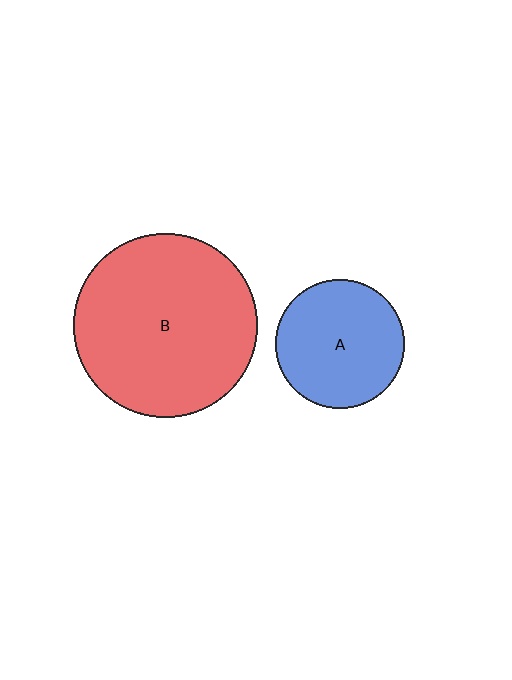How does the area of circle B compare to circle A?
Approximately 2.0 times.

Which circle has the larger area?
Circle B (red).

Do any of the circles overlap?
No, none of the circles overlap.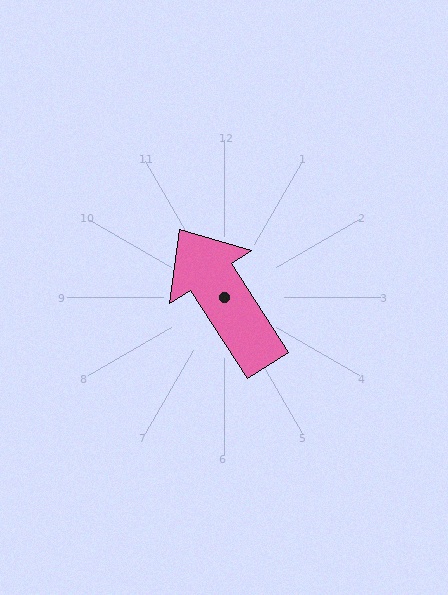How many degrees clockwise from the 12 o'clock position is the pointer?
Approximately 327 degrees.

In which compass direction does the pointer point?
Northwest.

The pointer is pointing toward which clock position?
Roughly 11 o'clock.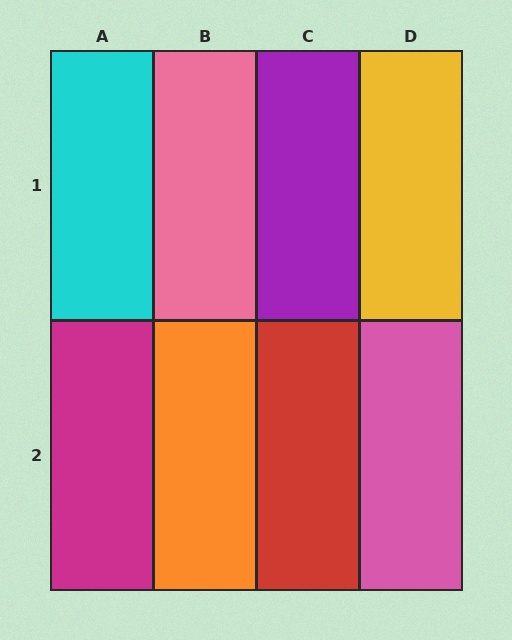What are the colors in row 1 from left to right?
Cyan, pink, purple, yellow.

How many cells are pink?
2 cells are pink.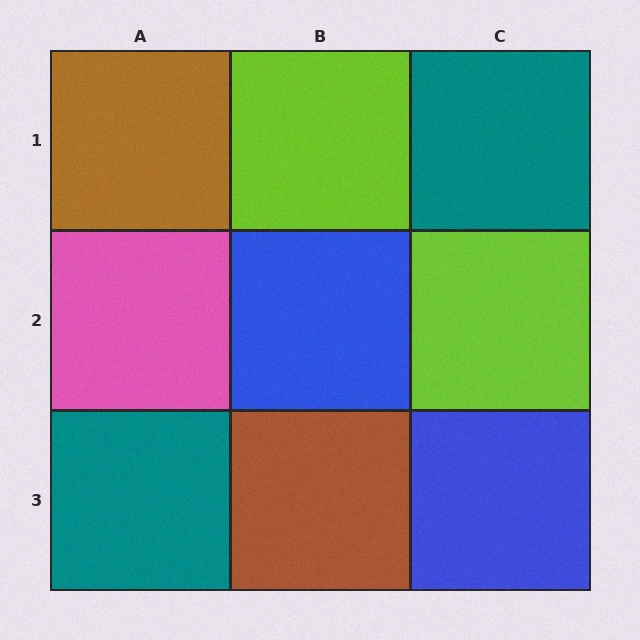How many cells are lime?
2 cells are lime.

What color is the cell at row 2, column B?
Blue.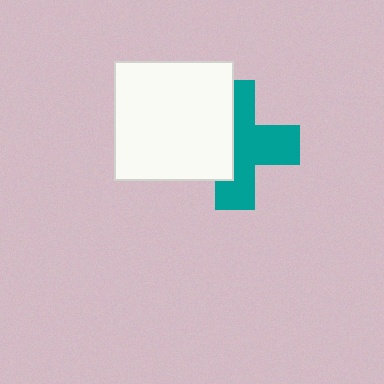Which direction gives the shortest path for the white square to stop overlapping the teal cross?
Moving left gives the shortest separation.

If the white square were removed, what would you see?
You would see the complete teal cross.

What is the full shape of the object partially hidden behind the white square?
The partially hidden object is a teal cross.